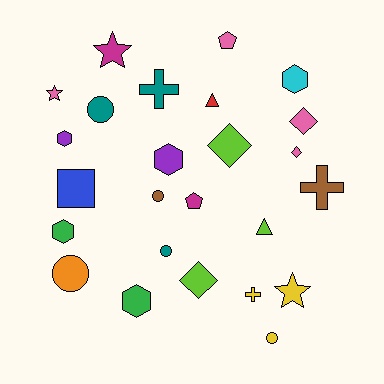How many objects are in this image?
There are 25 objects.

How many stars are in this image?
There are 3 stars.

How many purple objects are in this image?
There are 2 purple objects.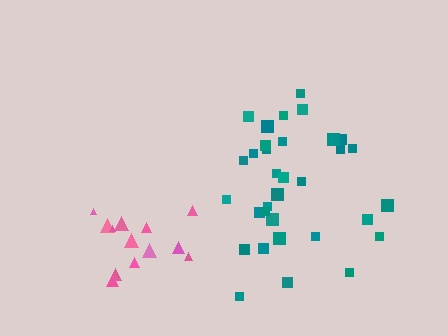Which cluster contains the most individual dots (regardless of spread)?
Teal (33).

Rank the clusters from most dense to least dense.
pink, teal.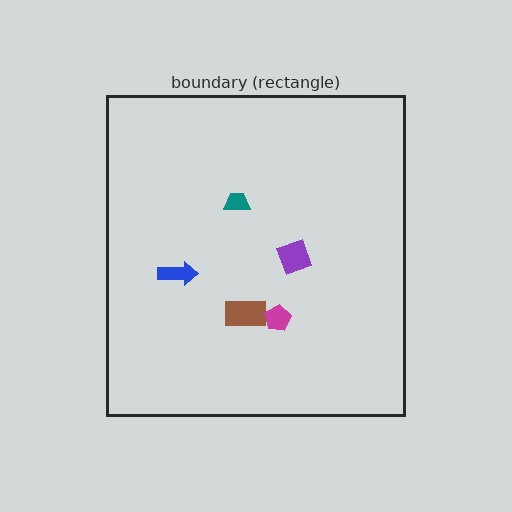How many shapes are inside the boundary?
5 inside, 0 outside.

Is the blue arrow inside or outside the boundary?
Inside.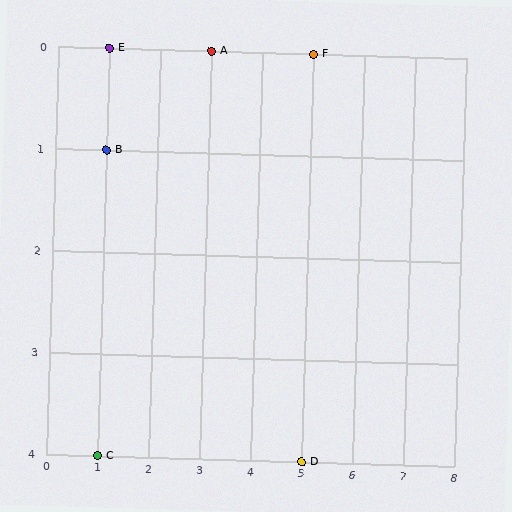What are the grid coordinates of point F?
Point F is at grid coordinates (5, 0).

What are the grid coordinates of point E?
Point E is at grid coordinates (1, 0).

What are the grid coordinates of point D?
Point D is at grid coordinates (5, 4).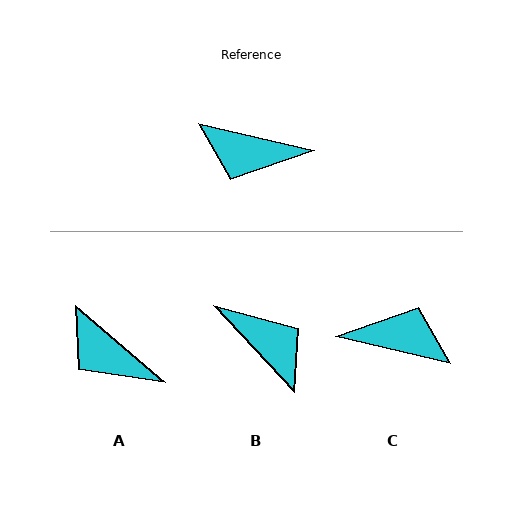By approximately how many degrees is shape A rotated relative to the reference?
Approximately 27 degrees clockwise.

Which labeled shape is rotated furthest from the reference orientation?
C, about 179 degrees away.